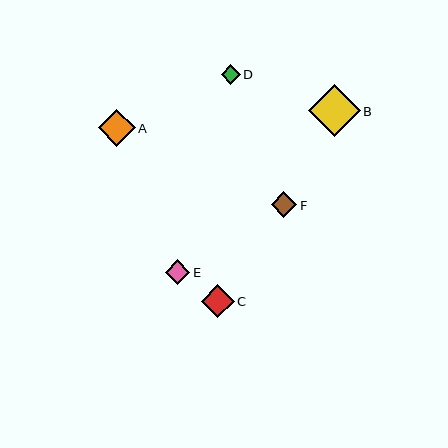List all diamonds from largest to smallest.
From largest to smallest: B, A, C, F, E, D.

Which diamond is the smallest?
Diamond D is the smallest with a size of approximately 19 pixels.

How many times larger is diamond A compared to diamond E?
Diamond A is approximately 1.5 times the size of diamond E.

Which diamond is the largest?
Diamond B is the largest with a size of approximately 52 pixels.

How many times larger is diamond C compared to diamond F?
Diamond C is approximately 1.3 times the size of diamond F.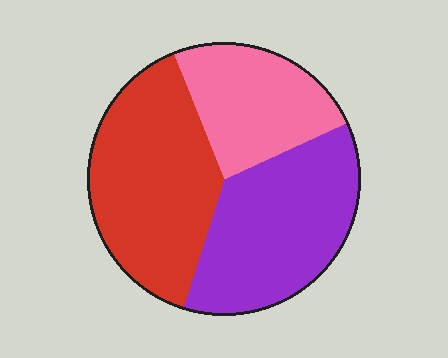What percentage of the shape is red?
Red covers around 40% of the shape.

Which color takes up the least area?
Pink, at roughly 25%.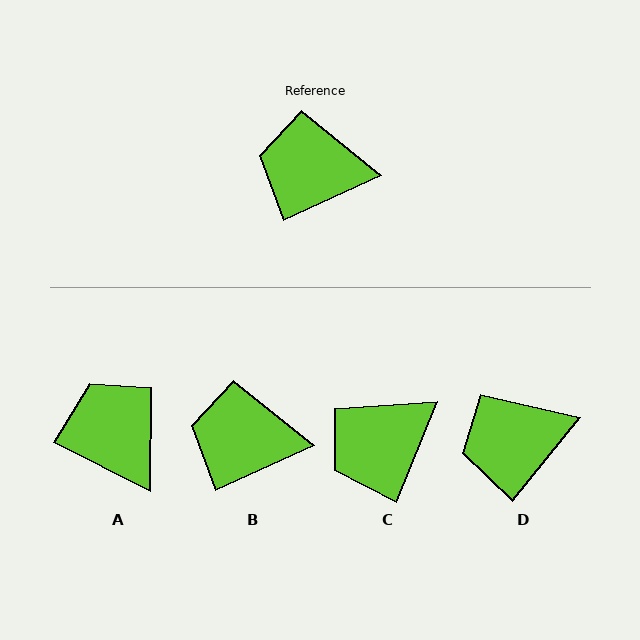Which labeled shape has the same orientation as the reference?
B.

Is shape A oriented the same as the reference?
No, it is off by about 51 degrees.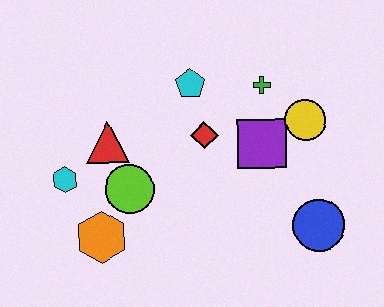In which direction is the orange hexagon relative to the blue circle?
The orange hexagon is to the left of the blue circle.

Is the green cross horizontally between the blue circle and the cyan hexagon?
Yes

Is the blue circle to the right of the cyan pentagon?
Yes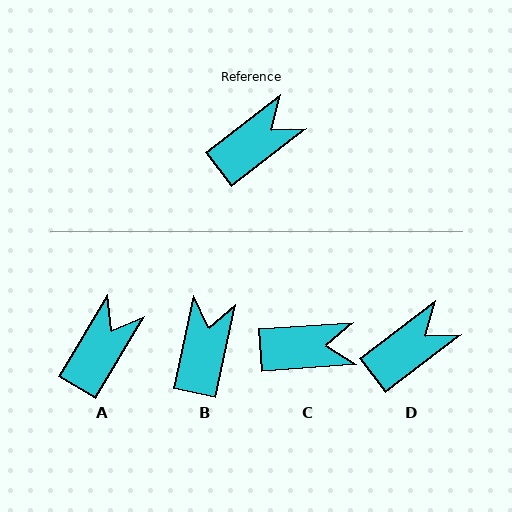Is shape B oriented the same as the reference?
No, it is off by about 40 degrees.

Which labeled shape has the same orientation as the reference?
D.